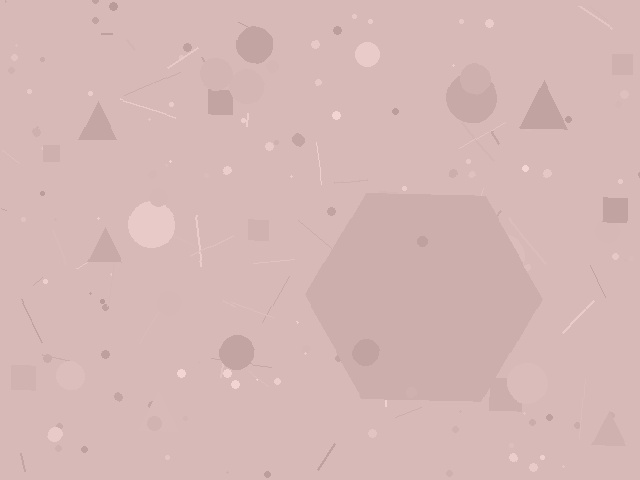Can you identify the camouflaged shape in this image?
The camouflaged shape is a hexagon.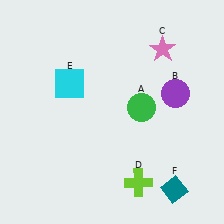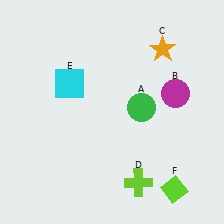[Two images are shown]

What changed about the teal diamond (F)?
In Image 1, F is teal. In Image 2, it changed to lime.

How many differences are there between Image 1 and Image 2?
There are 3 differences between the two images.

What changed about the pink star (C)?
In Image 1, C is pink. In Image 2, it changed to orange.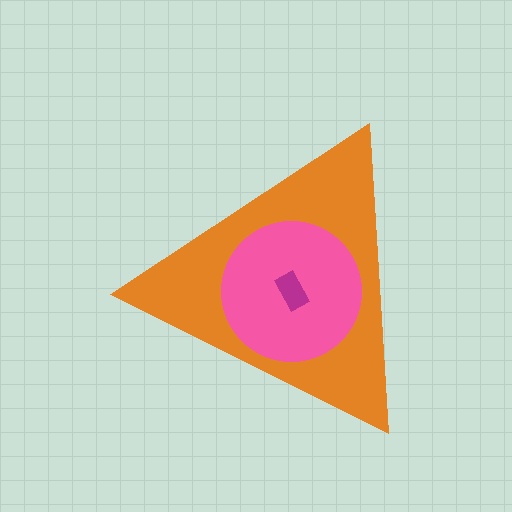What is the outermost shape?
The orange triangle.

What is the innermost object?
The magenta rectangle.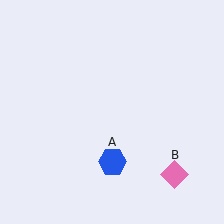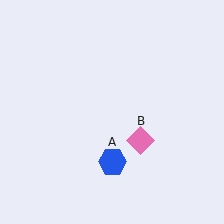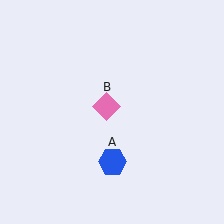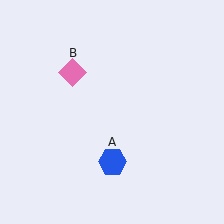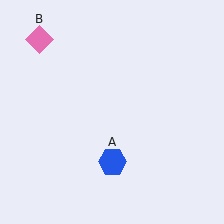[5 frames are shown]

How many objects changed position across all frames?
1 object changed position: pink diamond (object B).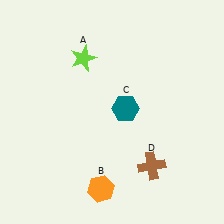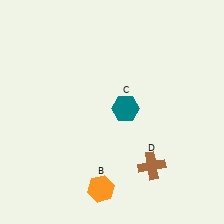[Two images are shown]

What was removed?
The lime star (A) was removed in Image 2.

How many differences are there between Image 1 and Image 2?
There is 1 difference between the two images.